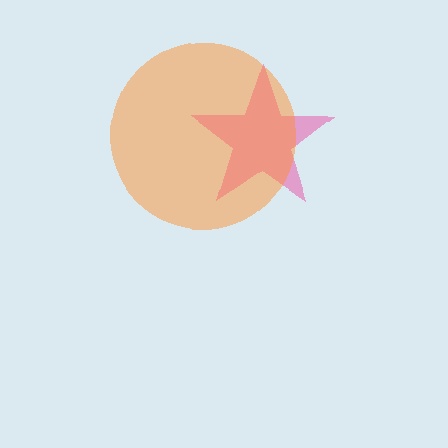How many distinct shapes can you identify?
There are 2 distinct shapes: a pink star, an orange circle.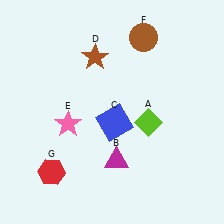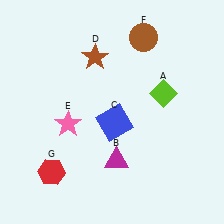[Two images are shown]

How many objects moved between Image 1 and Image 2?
1 object moved between the two images.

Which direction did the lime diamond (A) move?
The lime diamond (A) moved up.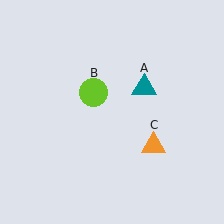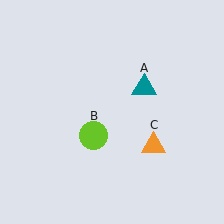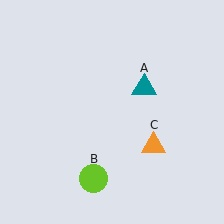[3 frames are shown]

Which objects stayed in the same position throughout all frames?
Teal triangle (object A) and orange triangle (object C) remained stationary.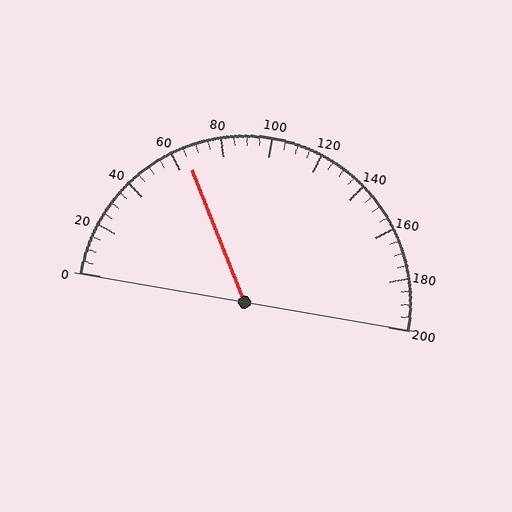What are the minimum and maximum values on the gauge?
The gauge ranges from 0 to 200.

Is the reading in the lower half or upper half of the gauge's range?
The reading is in the lower half of the range (0 to 200).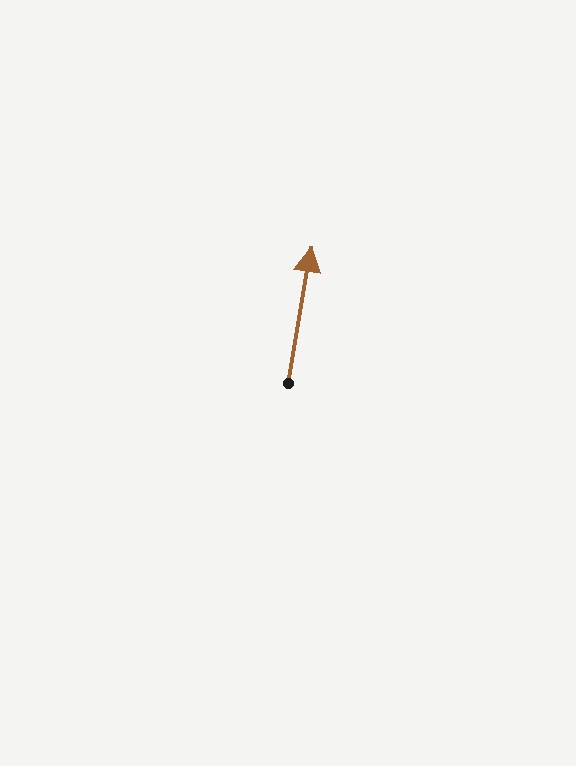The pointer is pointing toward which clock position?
Roughly 12 o'clock.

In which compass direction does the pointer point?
North.